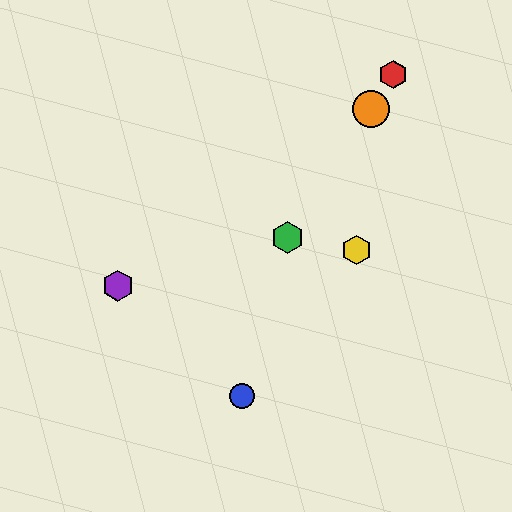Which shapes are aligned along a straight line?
The red hexagon, the green hexagon, the orange circle are aligned along a straight line.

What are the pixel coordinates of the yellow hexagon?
The yellow hexagon is at (357, 250).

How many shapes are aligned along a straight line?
3 shapes (the red hexagon, the green hexagon, the orange circle) are aligned along a straight line.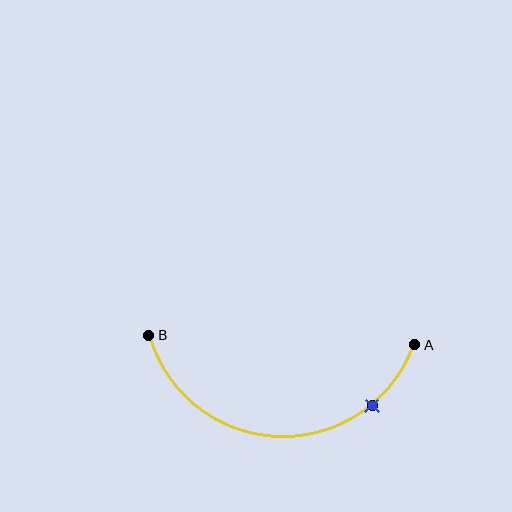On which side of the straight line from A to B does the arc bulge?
The arc bulges below the straight line connecting A and B.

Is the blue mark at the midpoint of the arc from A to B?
No. The blue mark lies on the arc but is closer to endpoint A. The arc midpoint would be at the point on the curve equidistant along the arc from both A and B.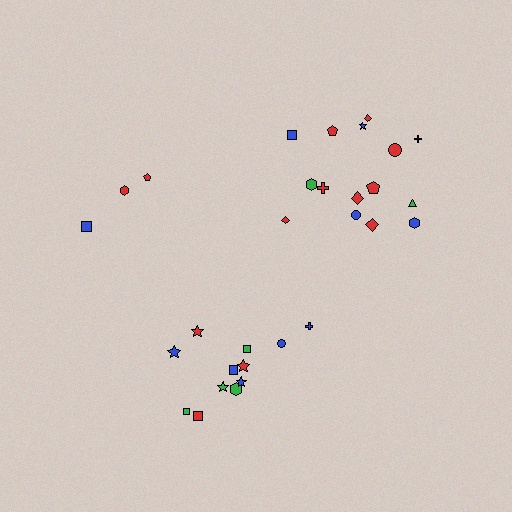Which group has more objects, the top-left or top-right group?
The top-right group.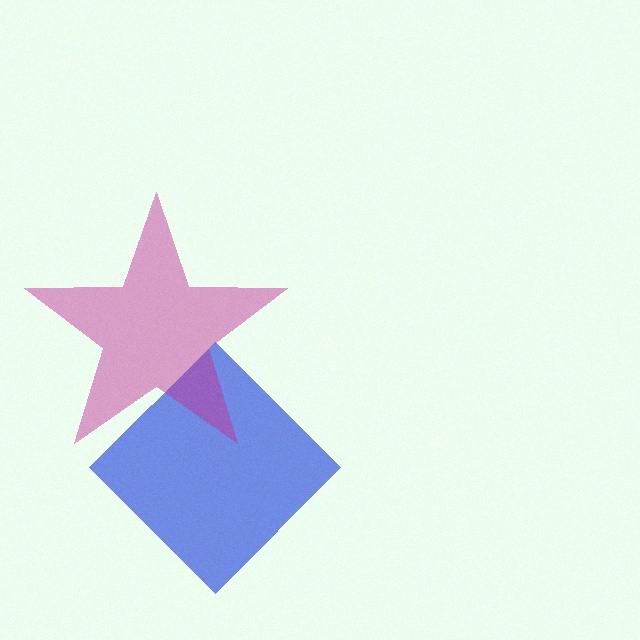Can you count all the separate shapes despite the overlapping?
Yes, there are 2 separate shapes.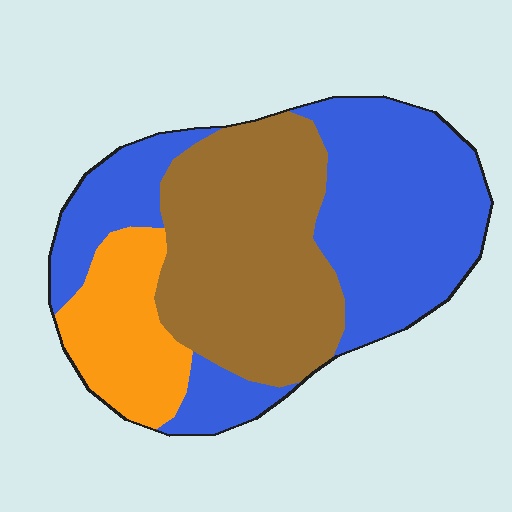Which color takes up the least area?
Orange, at roughly 15%.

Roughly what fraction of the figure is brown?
Brown takes up about three eighths (3/8) of the figure.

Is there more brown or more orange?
Brown.